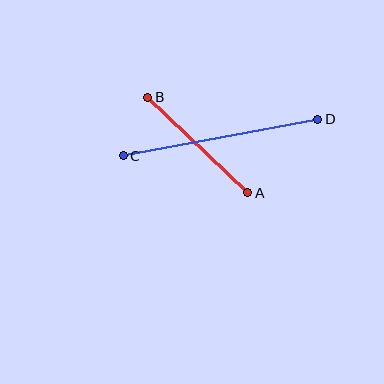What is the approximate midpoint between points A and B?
The midpoint is at approximately (198, 145) pixels.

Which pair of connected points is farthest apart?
Points C and D are farthest apart.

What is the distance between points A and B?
The distance is approximately 138 pixels.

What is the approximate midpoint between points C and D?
The midpoint is at approximately (220, 137) pixels.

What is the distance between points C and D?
The distance is approximately 198 pixels.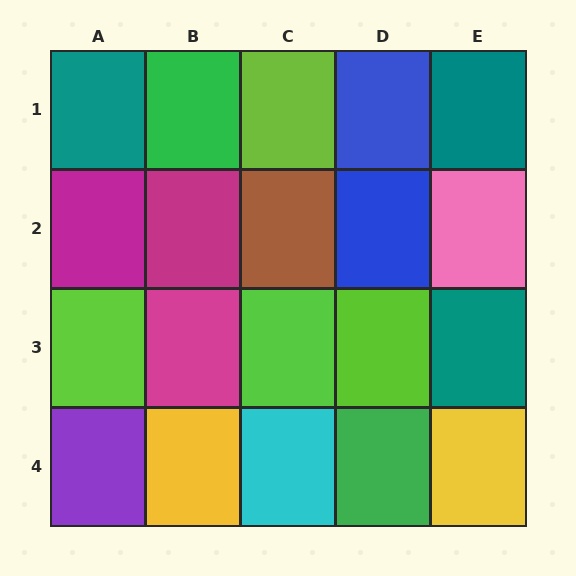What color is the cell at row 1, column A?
Teal.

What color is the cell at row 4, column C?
Cyan.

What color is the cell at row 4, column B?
Yellow.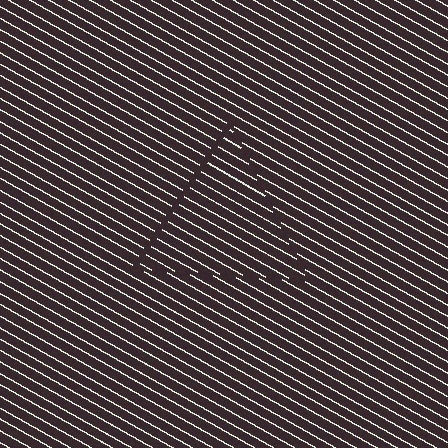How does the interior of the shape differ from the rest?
The interior of the shape contains the same grating, shifted by half a period — the contour is defined by the phase discontinuity where line-ends from the inner and outer gratings abut.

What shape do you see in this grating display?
An illusory triangle. The interior of the shape contains the same grating, shifted by half a period — the contour is defined by the phase discontinuity where line-ends from the inner and outer gratings abut.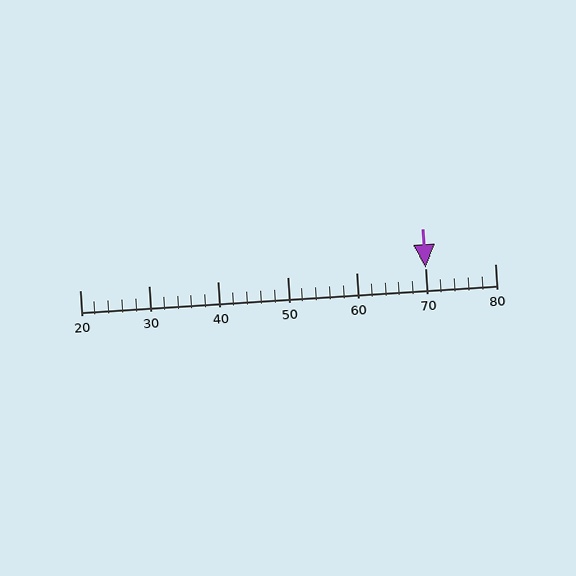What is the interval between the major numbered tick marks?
The major tick marks are spaced 10 units apart.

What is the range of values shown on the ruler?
The ruler shows values from 20 to 80.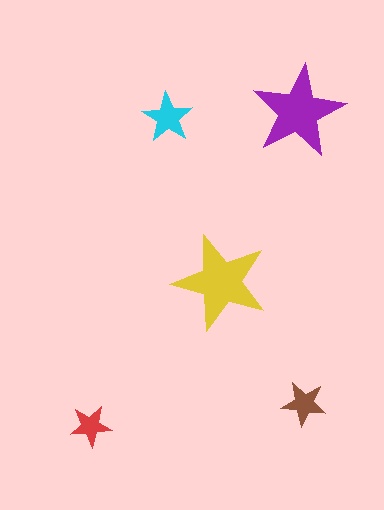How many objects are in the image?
There are 5 objects in the image.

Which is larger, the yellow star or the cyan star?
The yellow one.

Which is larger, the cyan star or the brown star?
The cyan one.